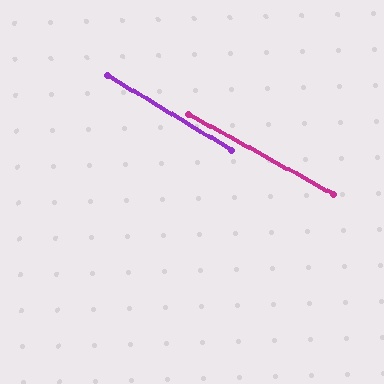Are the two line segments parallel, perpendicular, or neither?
Parallel — their directions differ by only 1.8°.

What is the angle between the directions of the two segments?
Approximately 2 degrees.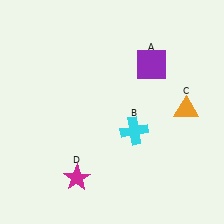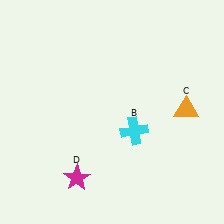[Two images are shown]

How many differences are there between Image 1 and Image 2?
There is 1 difference between the two images.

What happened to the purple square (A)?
The purple square (A) was removed in Image 2. It was in the top-right area of Image 1.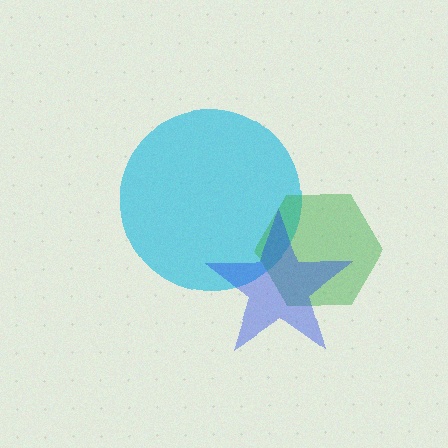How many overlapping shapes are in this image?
There are 3 overlapping shapes in the image.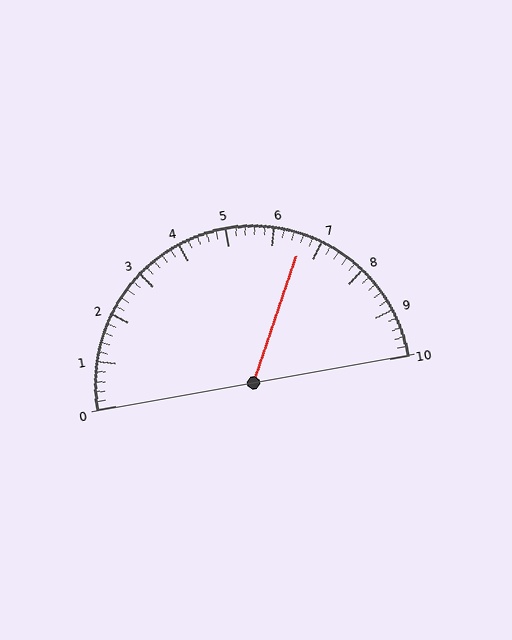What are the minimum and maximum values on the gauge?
The gauge ranges from 0 to 10.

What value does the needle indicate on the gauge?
The needle indicates approximately 6.6.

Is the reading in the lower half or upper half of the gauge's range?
The reading is in the upper half of the range (0 to 10).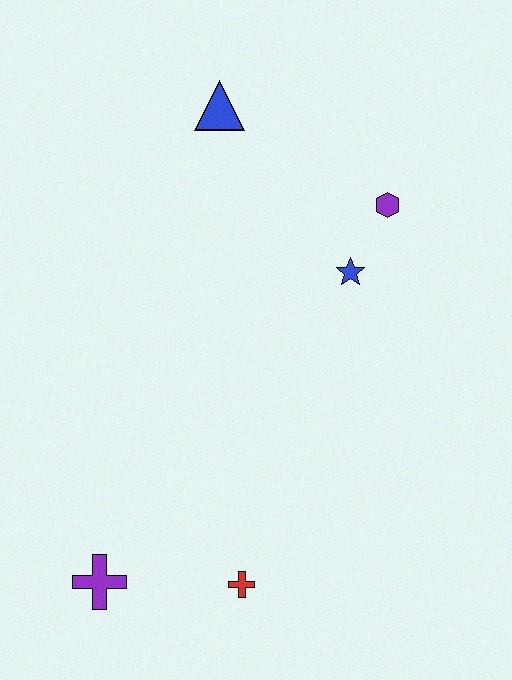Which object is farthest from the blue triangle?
The purple cross is farthest from the blue triangle.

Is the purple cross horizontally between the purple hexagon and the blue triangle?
No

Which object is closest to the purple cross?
The red cross is closest to the purple cross.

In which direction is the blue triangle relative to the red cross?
The blue triangle is above the red cross.